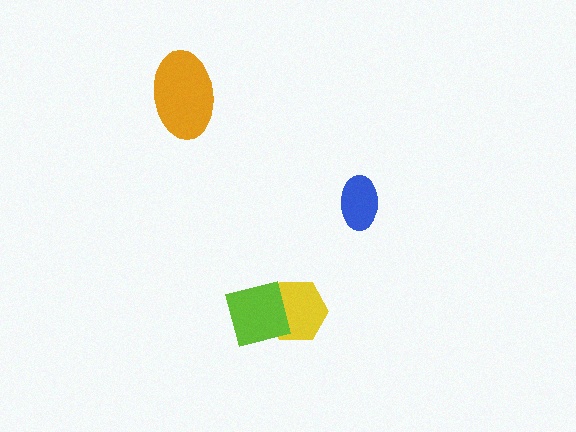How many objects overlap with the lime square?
1 object overlaps with the lime square.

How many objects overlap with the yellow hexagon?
1 object overlaps with the yellow hexagon.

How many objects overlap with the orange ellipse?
0 objects overlap with the orange ellipse.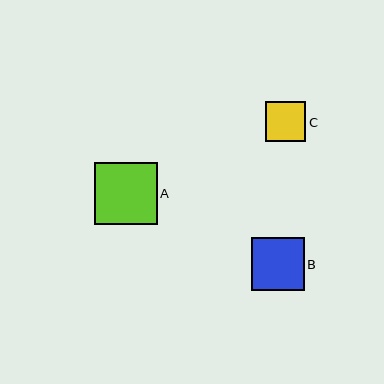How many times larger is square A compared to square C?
Square A is approximately 1.6 times the size of square C.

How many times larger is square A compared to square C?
Square A is approximately 1.6 times the size of square C.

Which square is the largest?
Square A is the largest with a size of approximately 63 pixels.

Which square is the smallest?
Square C is the smallest with a size of approximately 40 pixels.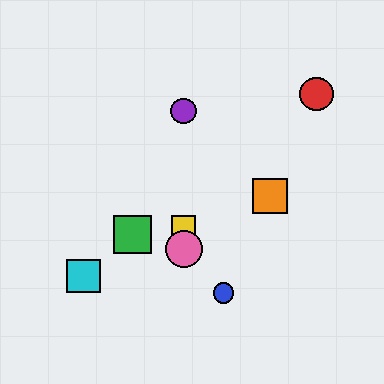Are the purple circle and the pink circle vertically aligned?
Yes, both are at x≈184.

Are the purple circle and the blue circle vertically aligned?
No, the purple circle is at x≈184 and the blue circle is at x≈224.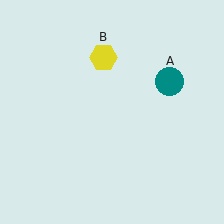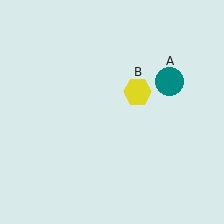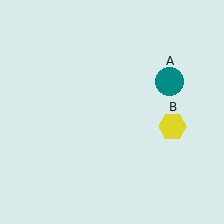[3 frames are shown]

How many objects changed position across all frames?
1 object changed position: yellow hexagon (object B).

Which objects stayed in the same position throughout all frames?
Teal circle (object A) remained stationary.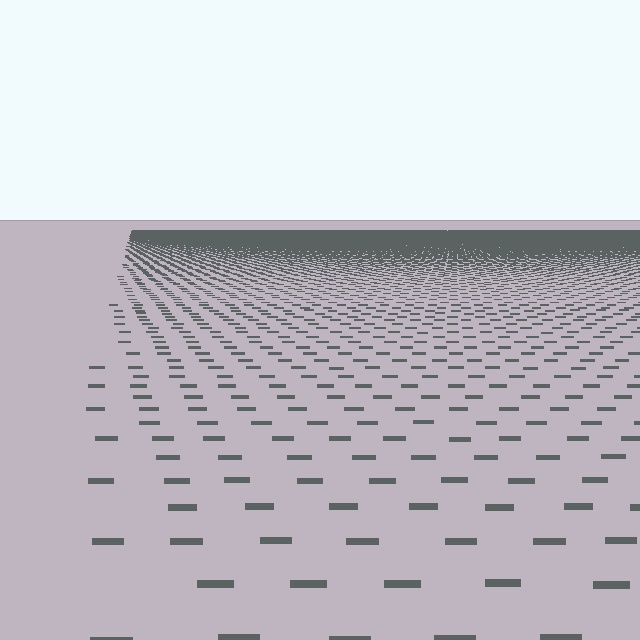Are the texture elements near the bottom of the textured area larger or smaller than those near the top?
Larger. Near the bottom, elements are closer to the viewer and appear at a bigger on-screen size.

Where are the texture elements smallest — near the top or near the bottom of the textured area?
Near the top.